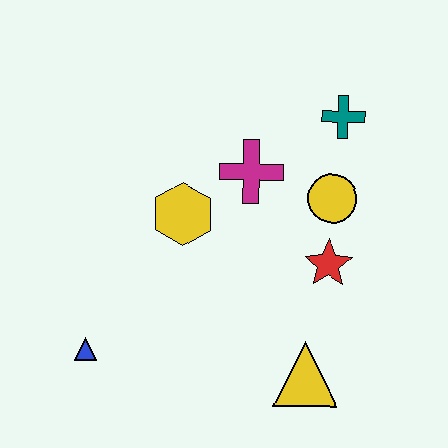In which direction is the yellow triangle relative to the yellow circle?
The yellow triangle is below the yellow circle.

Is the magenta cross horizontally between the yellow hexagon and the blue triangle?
No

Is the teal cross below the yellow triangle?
No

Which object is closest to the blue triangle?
The yellow hexagon is closest to the blue triangle.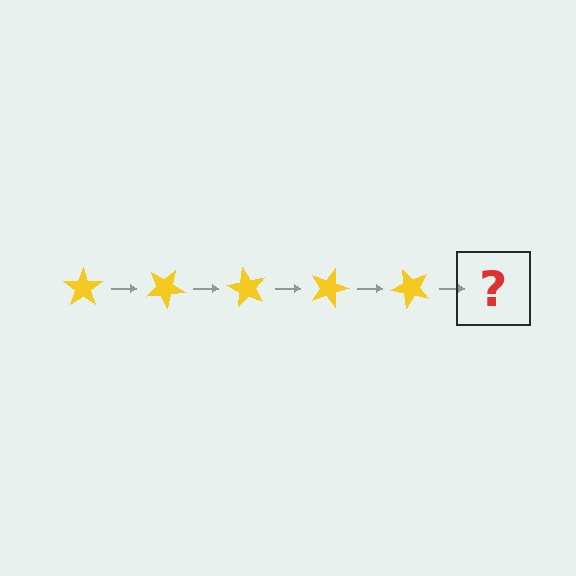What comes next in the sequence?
The next element should be a yellow star rotated 150 degrees.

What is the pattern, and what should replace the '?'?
The pattern is that the star rotates 30 degrees each step. The '?' should be a yellow star rotated 150 degrees.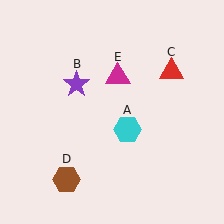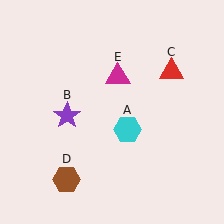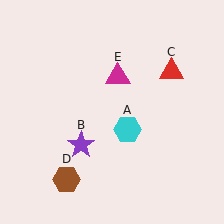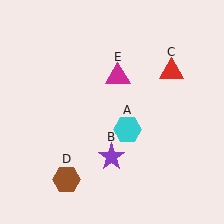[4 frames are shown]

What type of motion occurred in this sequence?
The purple star (object B) rotated counterclockwise around the center of the scene.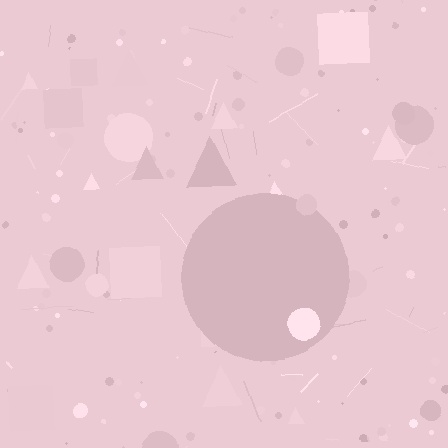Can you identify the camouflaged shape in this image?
The camouflaged shape is a circle.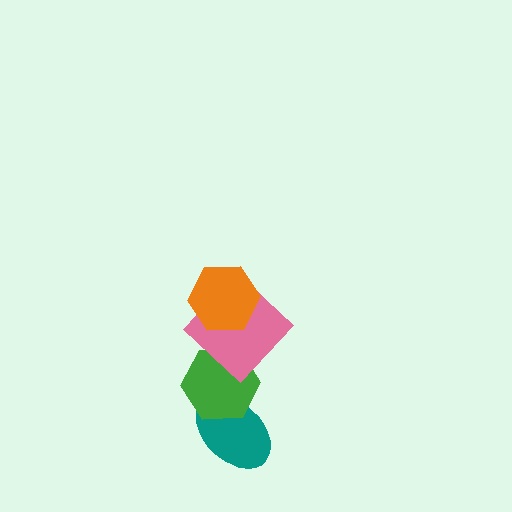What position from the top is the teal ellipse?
The teal ellipse is 4th from the top.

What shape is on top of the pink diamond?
The orange hexagon is on top of the pink diamond.